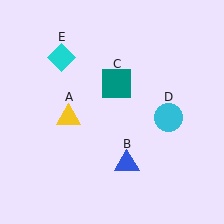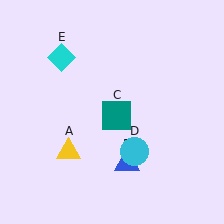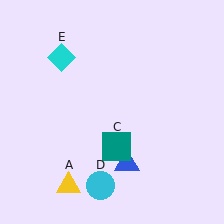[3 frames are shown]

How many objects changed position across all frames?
3 objects changed position: yellow triangle (object A), teal square (object C), cyan circle (object D).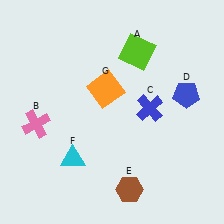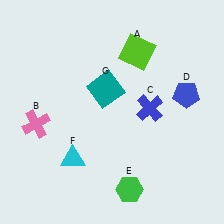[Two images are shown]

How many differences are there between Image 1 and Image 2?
There are 2 differences between the two images.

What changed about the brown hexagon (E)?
In Image 1, E is brown. In Image 2, it changed to green.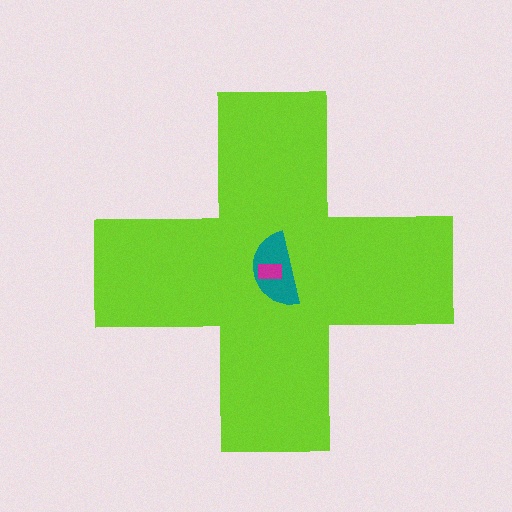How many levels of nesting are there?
3.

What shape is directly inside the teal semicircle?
The magenta rectangle.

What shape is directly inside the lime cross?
The teal semicircle.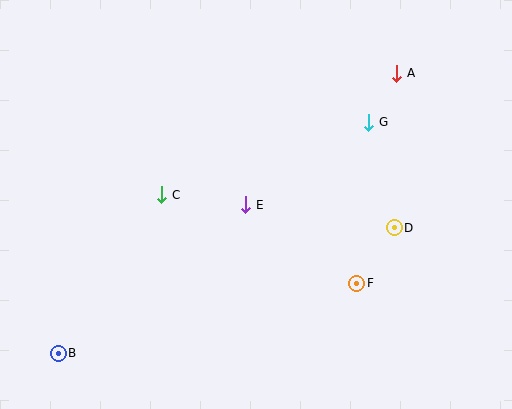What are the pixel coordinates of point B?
Point B is at (58, 353).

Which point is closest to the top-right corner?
Point A is closest to the top-right corner.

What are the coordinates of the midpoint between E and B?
The midpoint between E and B is at (152, 279).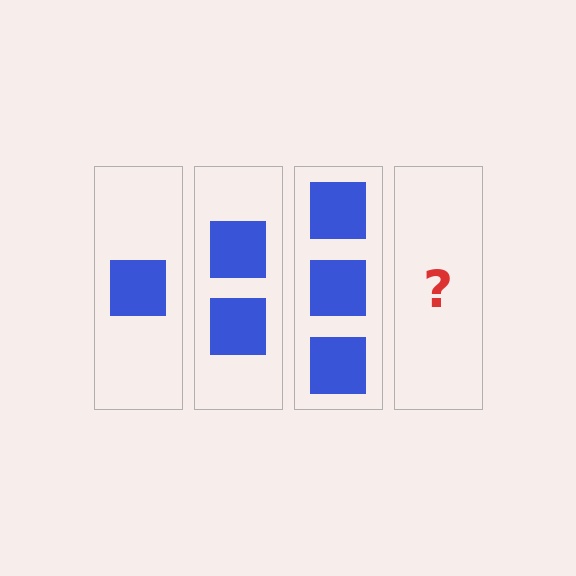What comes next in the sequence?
The next element should be 4 squares.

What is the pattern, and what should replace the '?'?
The pattern is that each step adds one more square. The '?' should be 4 squares.